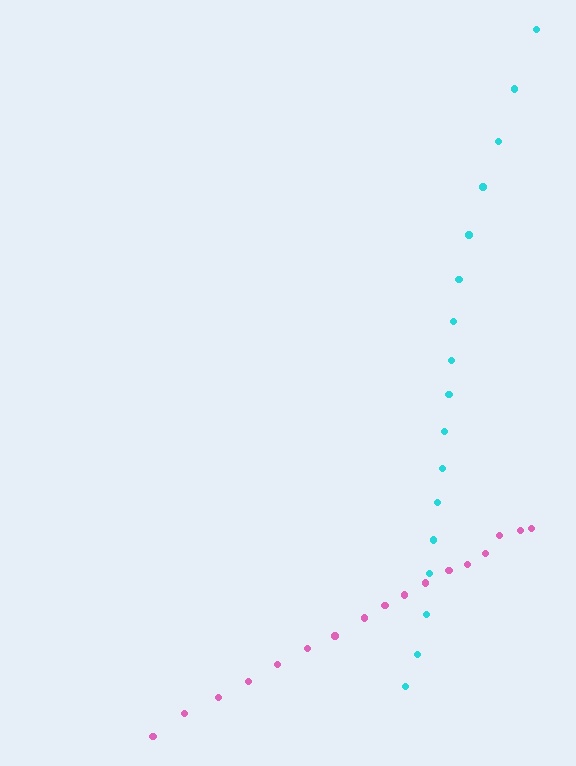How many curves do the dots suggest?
There are 2 distinct paths.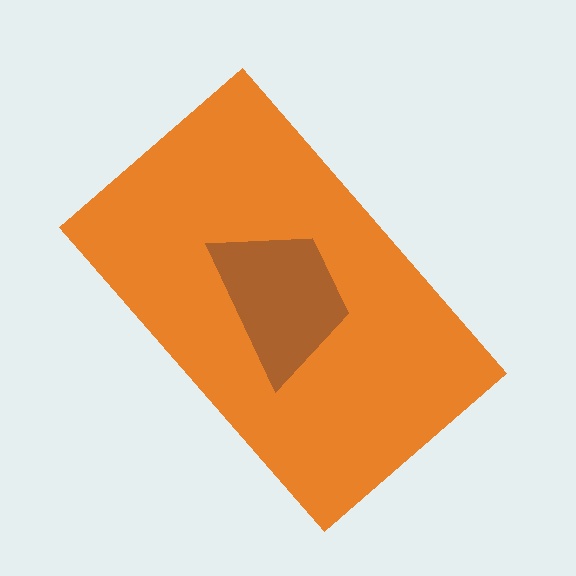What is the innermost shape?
The brown trapezoid.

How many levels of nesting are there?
2.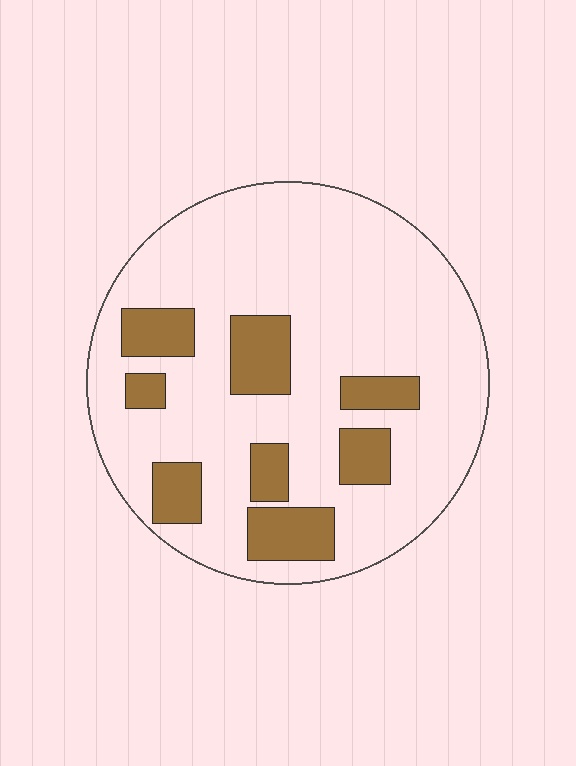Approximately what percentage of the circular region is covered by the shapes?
Approximately 20%.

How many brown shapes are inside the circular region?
8.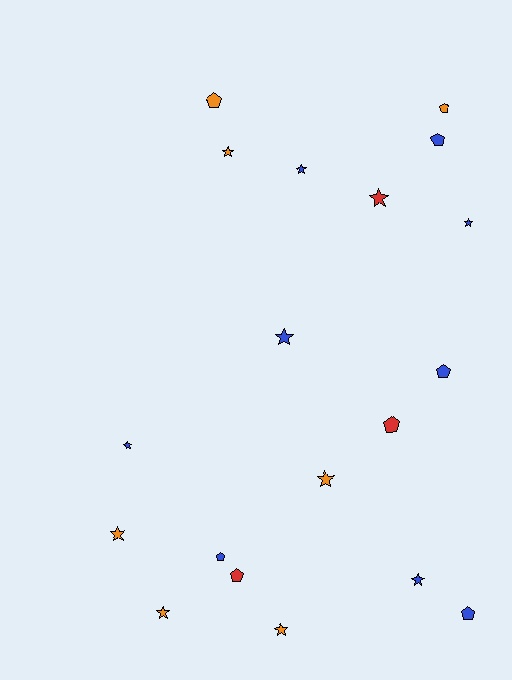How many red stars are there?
There is 1 red star.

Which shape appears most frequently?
Star, with 11 objects.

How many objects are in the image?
There are 19 objects.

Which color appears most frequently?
Blue, with 9 objects.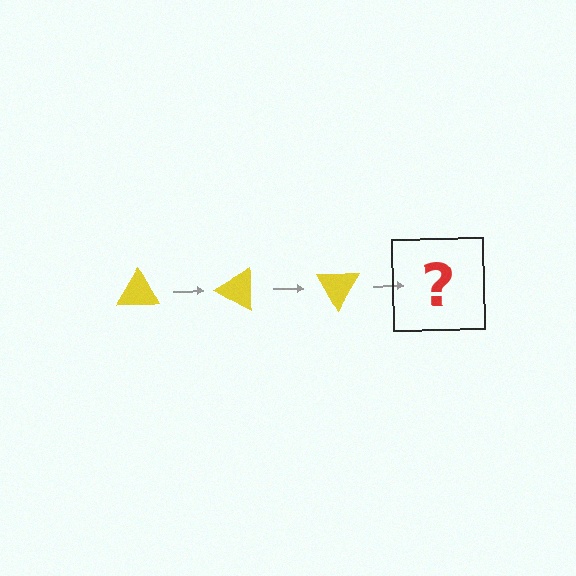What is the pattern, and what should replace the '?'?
The pattern is that the triangle rotates 30 degrees each step. The '?' should be a yellow triangle rotated 90 degrees.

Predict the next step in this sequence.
The next step is a yellow triangle rotated 90 degrees.